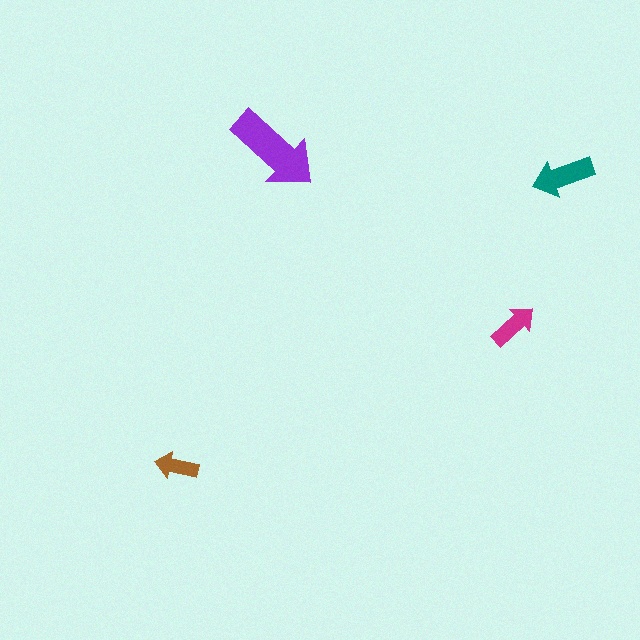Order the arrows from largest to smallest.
the purple one, the teal one, the magenta one, the brown one.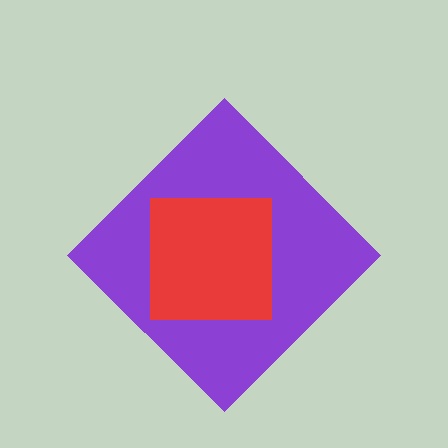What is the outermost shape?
The purple diamond.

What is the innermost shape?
The red square.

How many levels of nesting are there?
2.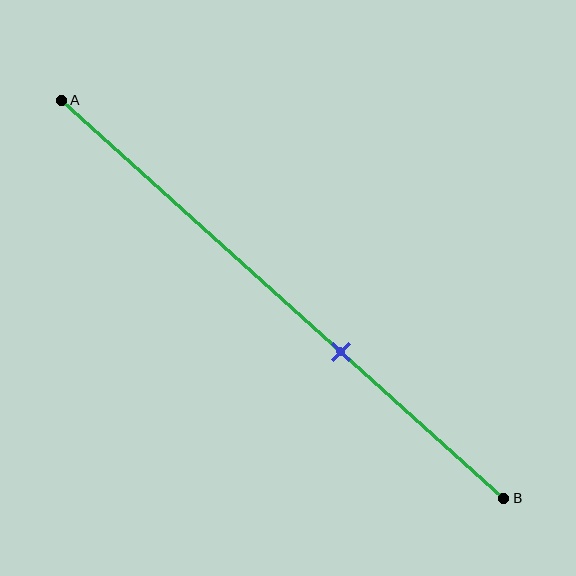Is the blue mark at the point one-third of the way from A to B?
No, the mark is at about 65% from A, not at the 33% one-third point.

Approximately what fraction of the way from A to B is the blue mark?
The blue mark is approximately 65% of the way from A to B.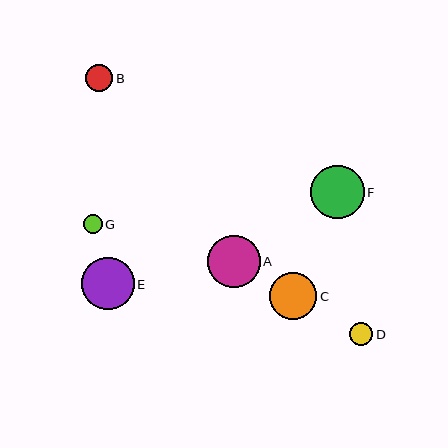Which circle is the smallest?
Circle G is the smallest with a size of approximately 19 pixels.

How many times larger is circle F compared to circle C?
Circle F is approximately 1.1 times the size of circle C.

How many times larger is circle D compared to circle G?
Circle D is approximately 1.3 times the size of circle G.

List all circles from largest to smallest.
From largest to smallest: F, A, E, C, B, D, G.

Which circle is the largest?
Circle F is the largest with a size of approximately 53 pixels.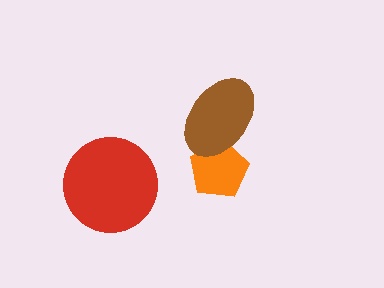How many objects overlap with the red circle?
0 objects overlap with the red circle.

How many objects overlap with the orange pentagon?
1 object overlaps with the orange pentagon.